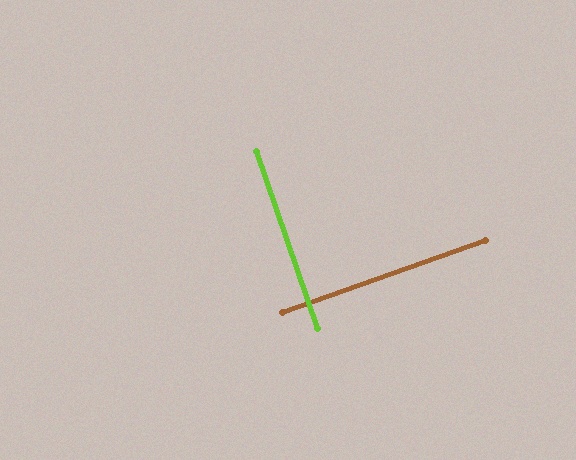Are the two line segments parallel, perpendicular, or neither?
Perpendicular — they meet at approximately 89°.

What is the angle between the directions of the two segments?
Approximately 89 degrees.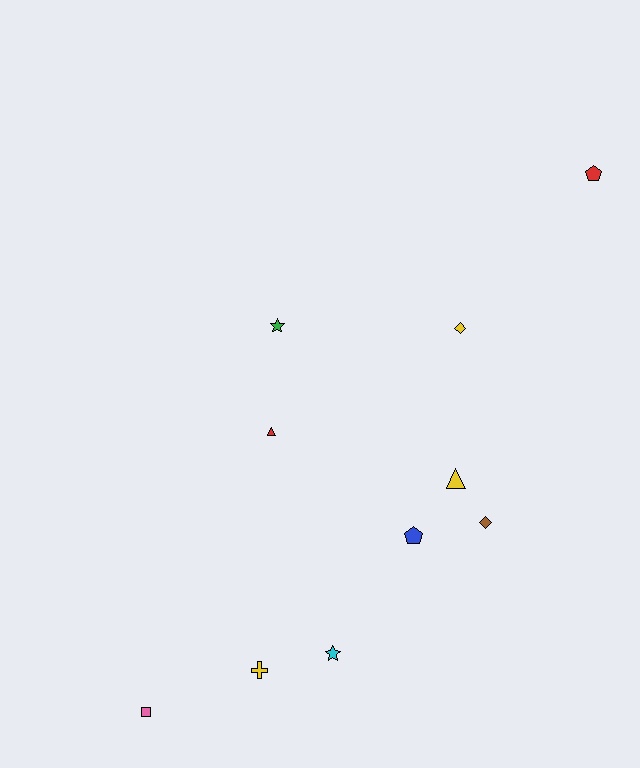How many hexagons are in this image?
There are no hexagons.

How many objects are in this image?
There are 10 objects.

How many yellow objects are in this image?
There are 3 yellow objects.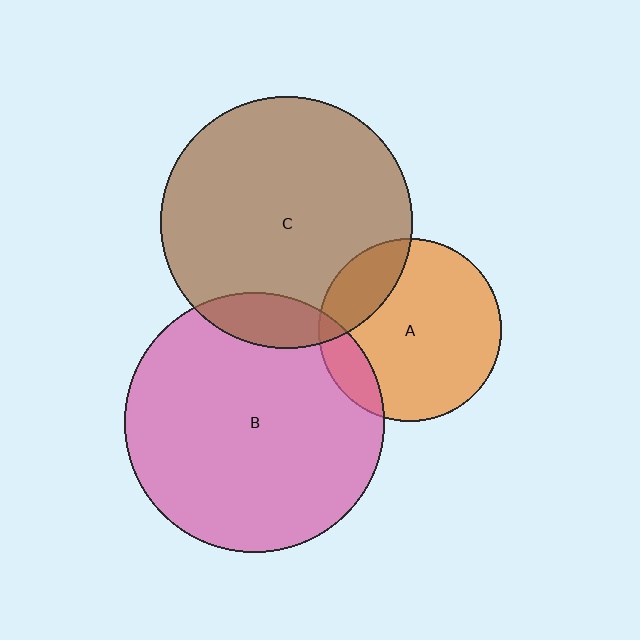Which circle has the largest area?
Circle B (pink).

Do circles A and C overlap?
Yes.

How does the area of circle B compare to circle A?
Approximately 2.0 times.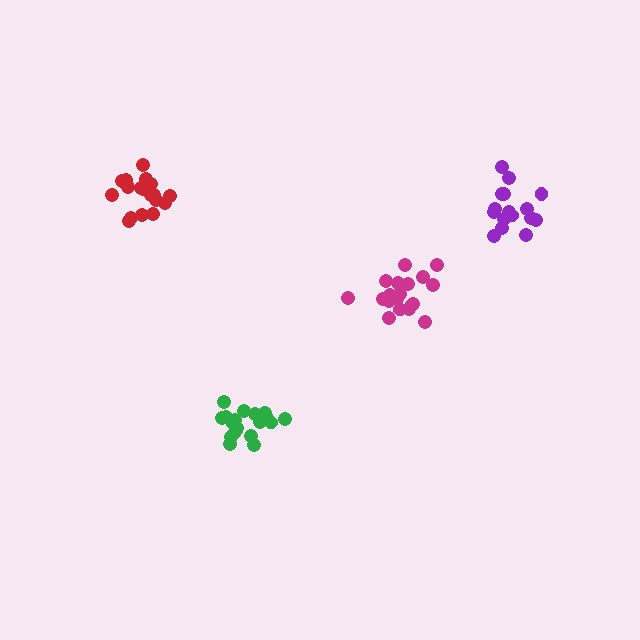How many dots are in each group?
Group 1: 16 dots, Group 2: 19 dots, Group 3: 20 dots, Group 4: 19 dots (74 total).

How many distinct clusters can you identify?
There are 4 distinct clusters.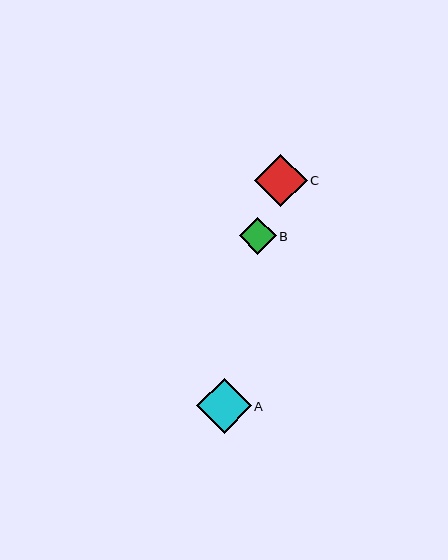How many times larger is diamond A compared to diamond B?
Diamond A is approximately 1.5 times the size of diamond B.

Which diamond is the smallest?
Diamond B is the smallest with a size of approximately 36 pixels.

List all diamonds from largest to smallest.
From largest to smallest: A, C, B.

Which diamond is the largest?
Diamond A is the largest with a size of approximately 54 pixels.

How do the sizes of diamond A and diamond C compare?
Diamond A and diamond C are approximately the same size.